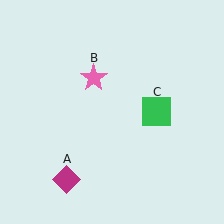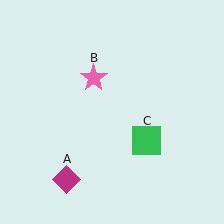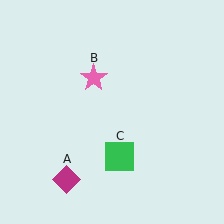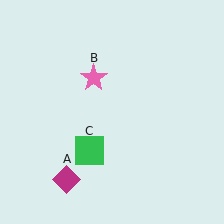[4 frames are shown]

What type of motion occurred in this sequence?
The green square (object C) rotated clockwise around the center of the scene.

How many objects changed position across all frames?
1 object changed position: green square (object C).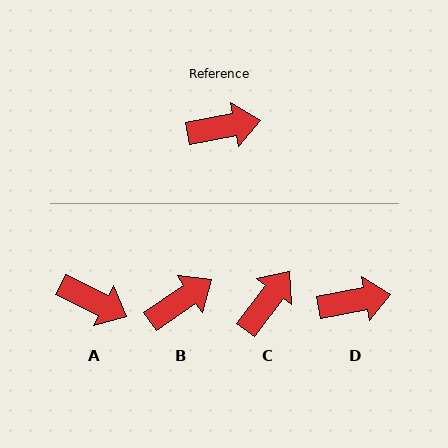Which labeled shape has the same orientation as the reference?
D.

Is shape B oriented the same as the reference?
No, it is off by about 24 degrees.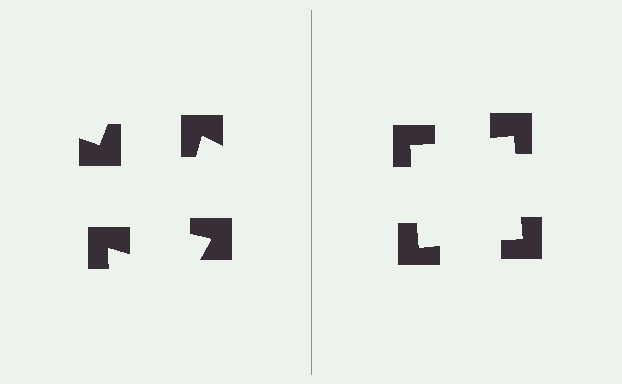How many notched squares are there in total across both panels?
8 — 4 on each side.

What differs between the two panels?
The notched squares are positioned identically on both sides; only the wedge orientations differ. On the right they align to a square; on the left they are misaligned.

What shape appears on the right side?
An illusory square.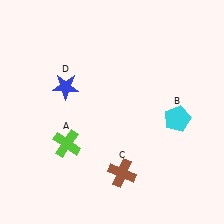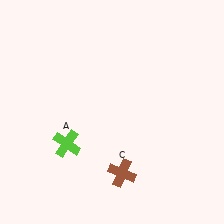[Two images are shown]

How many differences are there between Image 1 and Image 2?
There are 2 differences between the two images.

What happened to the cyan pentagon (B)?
The cyan pentagon (B) was removed in Image 2. It was in the bottom-right area of Image 1.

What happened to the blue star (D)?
The blue star (D) was removed in Image 2. It was in the top-left area of Image 1.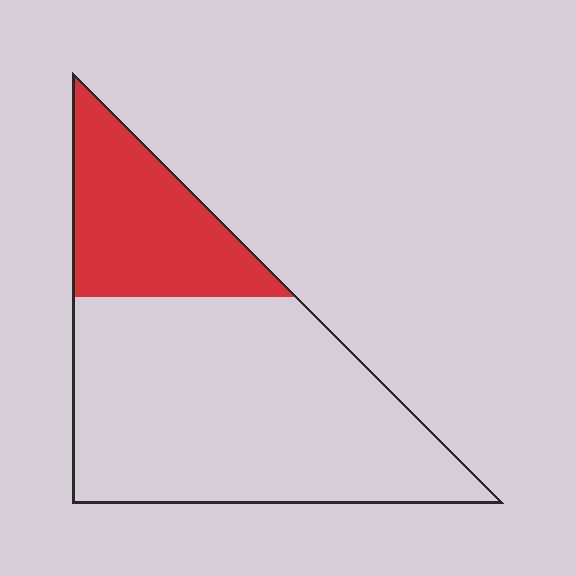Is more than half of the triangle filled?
No.